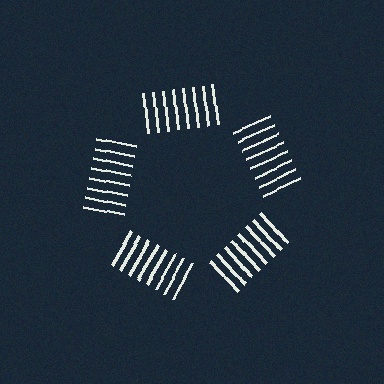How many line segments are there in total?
40 — 8 along each of the 5 edges.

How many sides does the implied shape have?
5 sides — the line-ends trace a pentagon.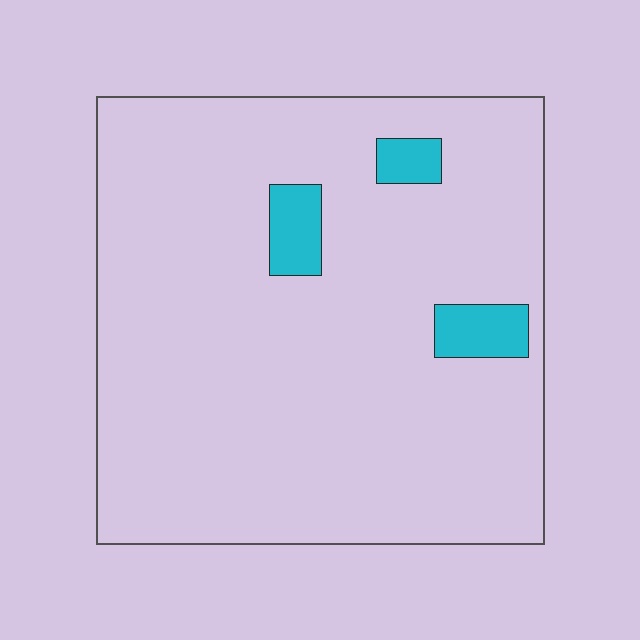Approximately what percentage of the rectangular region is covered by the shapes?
Approximately 5%.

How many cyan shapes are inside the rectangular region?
3.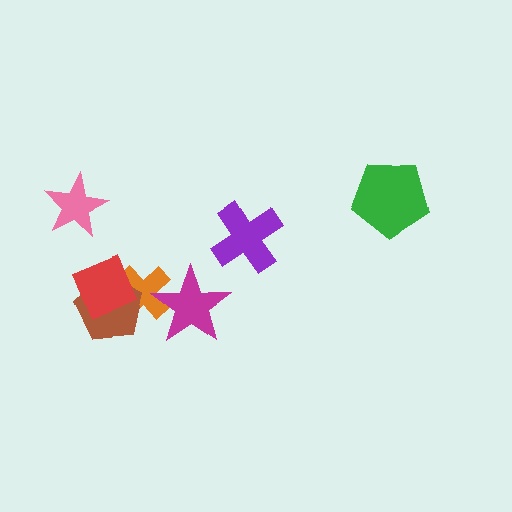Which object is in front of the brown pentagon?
The red diamond is in front of the brown pentagon.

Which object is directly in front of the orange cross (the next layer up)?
The brown pentagon is directly in front of the orange cross.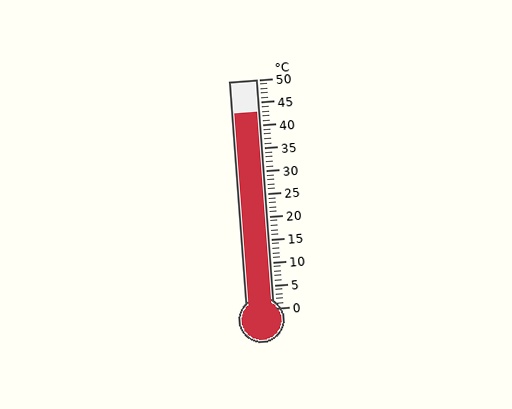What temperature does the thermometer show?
The thermometer shows approximately 43°C.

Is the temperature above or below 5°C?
The temperature is above 5°C.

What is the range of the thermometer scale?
The thermometer scale ranges from 0°C to 50°C.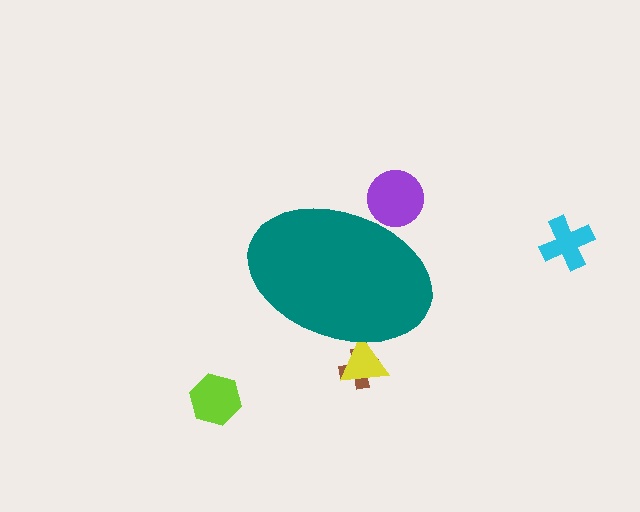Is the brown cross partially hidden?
Yes, the brown cross is partially hidden behind the teal ellipse.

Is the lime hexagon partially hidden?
No, the lime hexagon is fully visible.